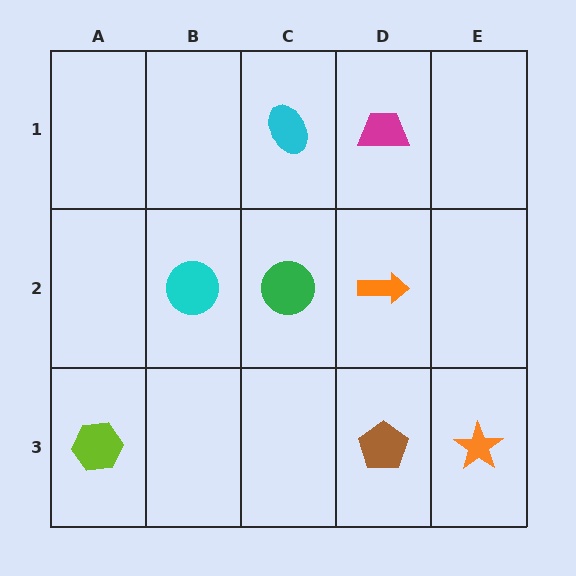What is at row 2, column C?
A green circle.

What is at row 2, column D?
An orange arrow.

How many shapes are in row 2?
3 shapes.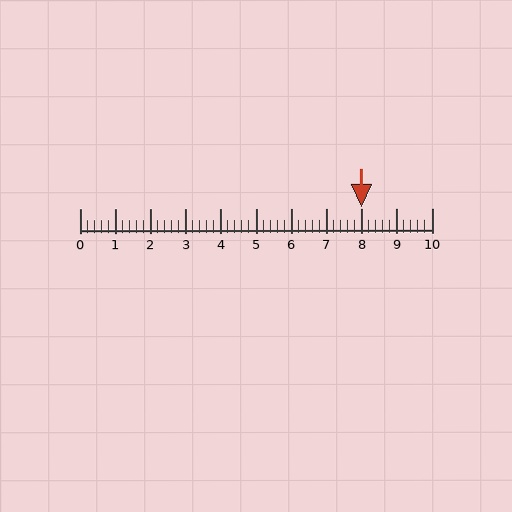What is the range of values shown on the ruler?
The ruler shows values from 0 to 10.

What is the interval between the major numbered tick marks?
The major tick marks are spaced 1 units apart.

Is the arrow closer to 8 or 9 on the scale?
The arrow is closer to 8.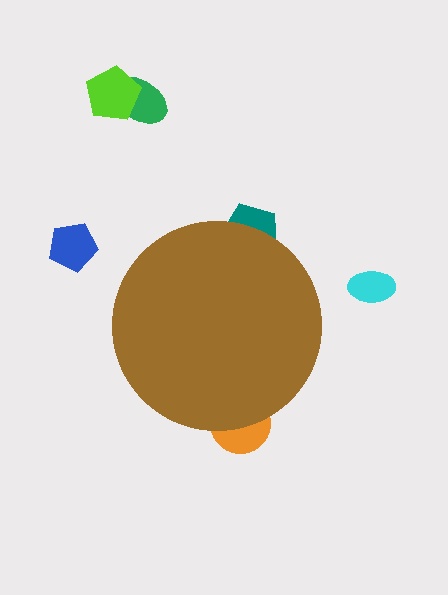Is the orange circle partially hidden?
Yes, the orange circle is partially hidden behind the brown circle.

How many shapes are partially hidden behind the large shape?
2 shapes are partially hidden.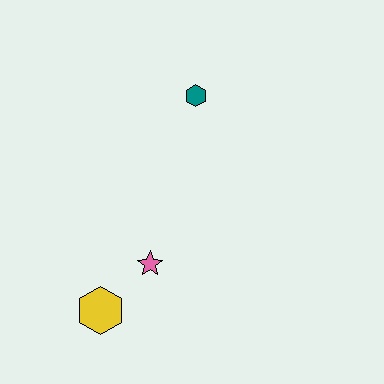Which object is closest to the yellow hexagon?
The pink star is closest to the yellow hexagon.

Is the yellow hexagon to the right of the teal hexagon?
No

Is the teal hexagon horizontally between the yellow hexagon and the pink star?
No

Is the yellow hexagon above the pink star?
No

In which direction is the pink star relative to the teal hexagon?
The pink star is below the teal hexagon.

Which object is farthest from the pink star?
The teal hexagon is farthest from the pink star.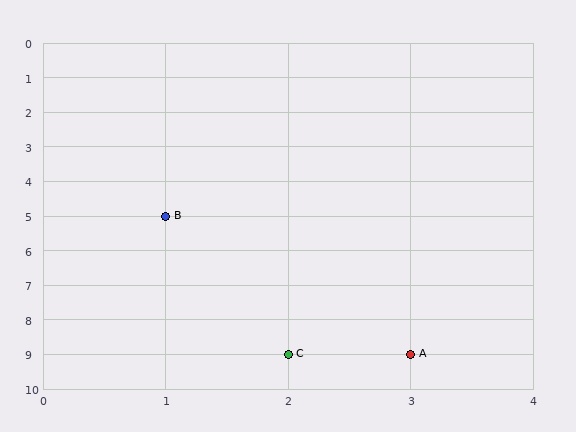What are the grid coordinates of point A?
Point A is at grid coordinates (3, 9).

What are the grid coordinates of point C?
Point C is at grid coordinates (2, 9).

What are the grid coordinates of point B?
Point B is at grid coordinates (1, 5).